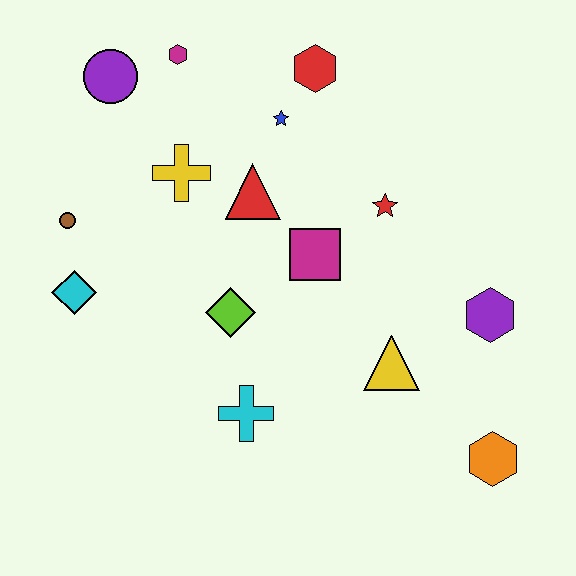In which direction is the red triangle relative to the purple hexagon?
The red triangle is to the left of the purple hexagon.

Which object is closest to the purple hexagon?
The yellow triangle is closest to the purple hexagon.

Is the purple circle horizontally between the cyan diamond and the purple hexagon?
Yes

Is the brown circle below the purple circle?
Yes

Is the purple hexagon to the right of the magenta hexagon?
Yes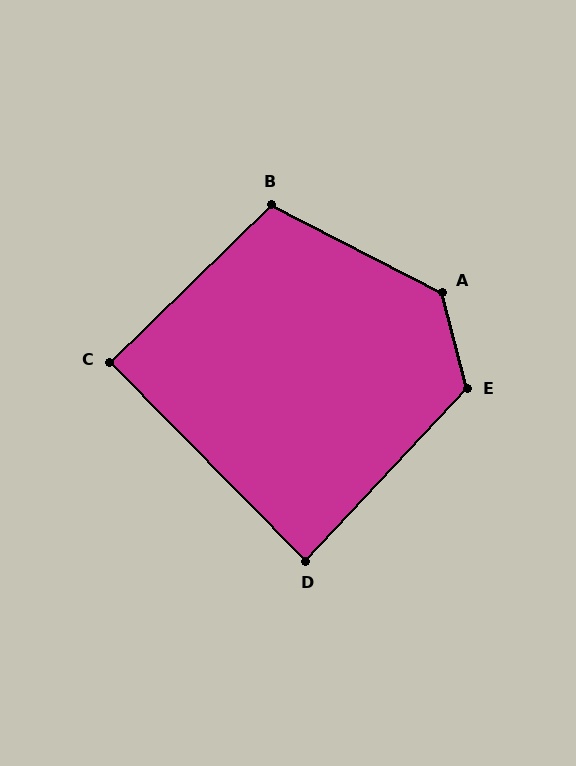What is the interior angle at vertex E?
Approximately 123 degrees (obtuse).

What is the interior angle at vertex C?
Approximately 90 degrees (approximately right).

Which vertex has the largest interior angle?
A, at approximately 132 degrees.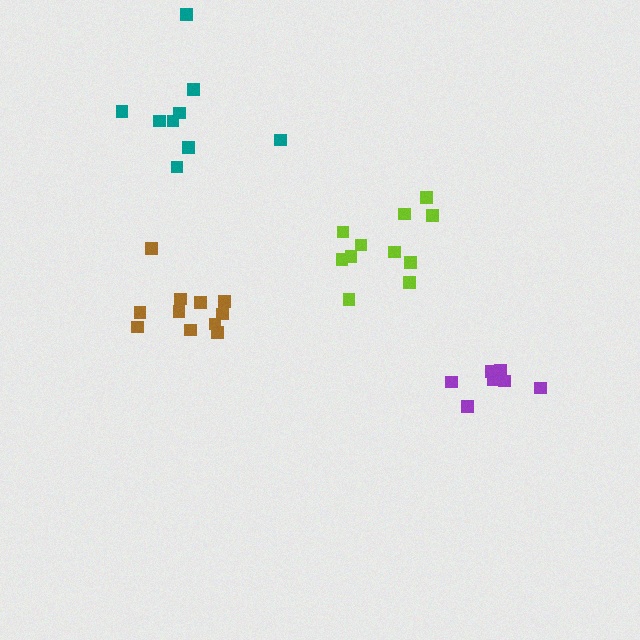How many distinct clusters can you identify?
There are 4 distinct clusters.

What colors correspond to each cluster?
The clusters are colored: purple, teal, brown, lime.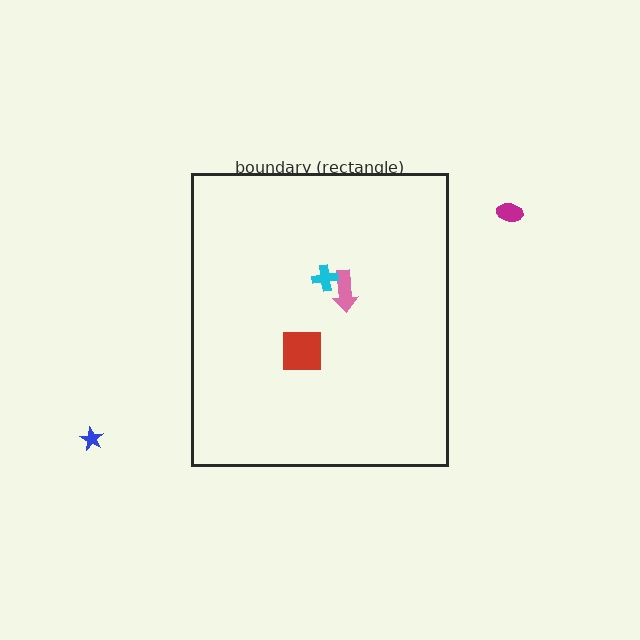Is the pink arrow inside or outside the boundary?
Inside.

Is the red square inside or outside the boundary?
Inside.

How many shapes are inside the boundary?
3 inside, 2 outside.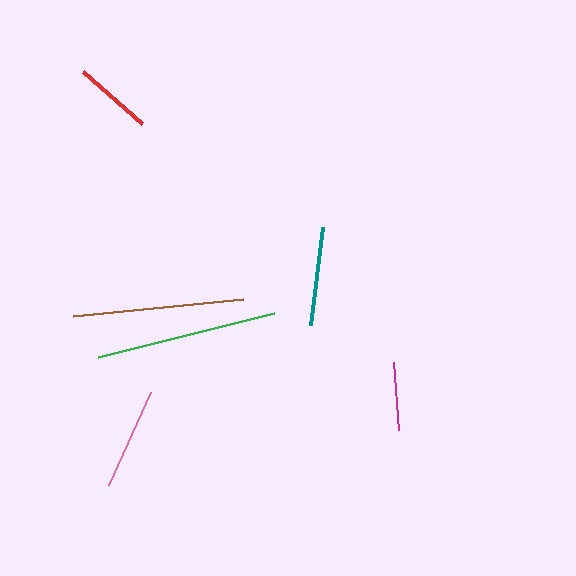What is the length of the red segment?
The red segment is approximately 79 pixels long.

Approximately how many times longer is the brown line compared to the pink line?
The brown line is approximately 1.7 times the length of the pink line.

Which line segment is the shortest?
The magenta line is the shortest at approximately 68 pixels.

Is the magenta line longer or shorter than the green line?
The green line is longer than the magenta line.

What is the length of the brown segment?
The brown segment is approximately 171 pixels long.